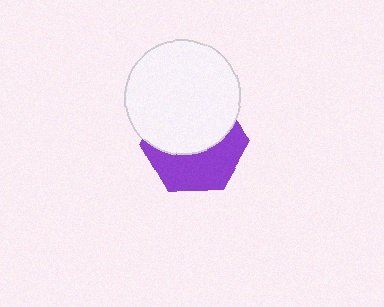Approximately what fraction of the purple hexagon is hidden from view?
Roughly 54% of the purple hexagon is hidden behind the white circle.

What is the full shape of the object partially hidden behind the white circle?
The partially hidden object is a purple hexagon.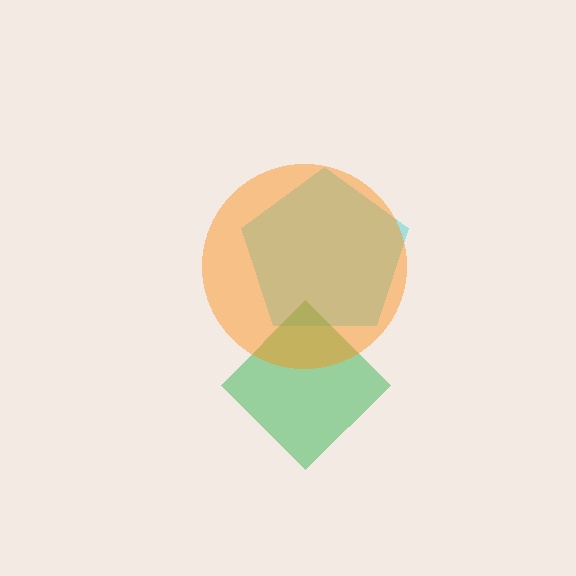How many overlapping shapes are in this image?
There are 3 overlapping shapes in the image.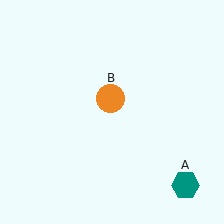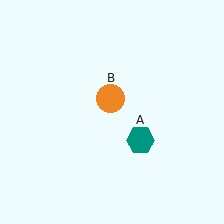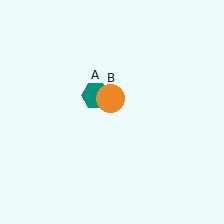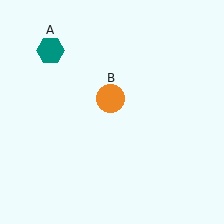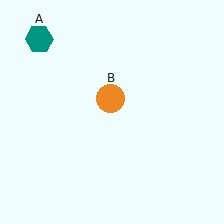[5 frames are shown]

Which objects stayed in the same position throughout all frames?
Orange circle (object B) remained stationary.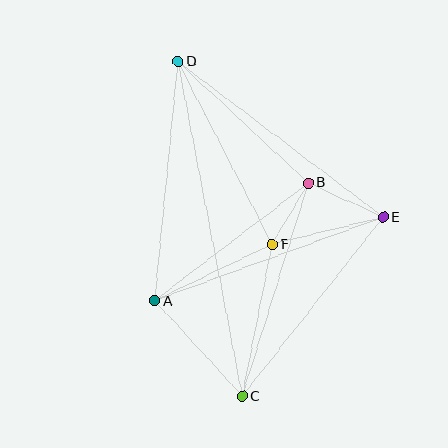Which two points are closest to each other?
Points B and F are closest to each other.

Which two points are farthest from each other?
Points C and D are farthest from each other.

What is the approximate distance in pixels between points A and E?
The distance between A and E is approximately 243 pixels.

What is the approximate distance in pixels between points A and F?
The distance between A and F is approximately 130 pixels.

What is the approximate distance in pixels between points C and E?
The distance between C and E is approximately 228 pixels.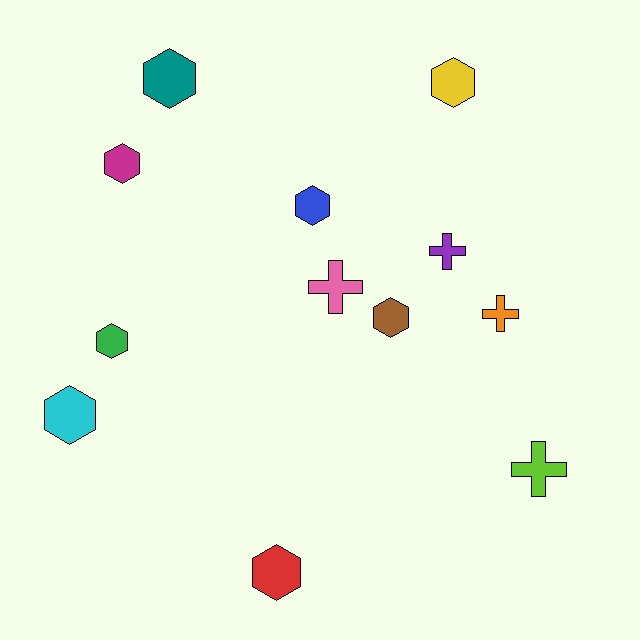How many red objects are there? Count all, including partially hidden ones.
There is 1 red object.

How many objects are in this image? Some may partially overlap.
There are 12 objects.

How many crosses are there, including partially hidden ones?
There are 4 crosses.